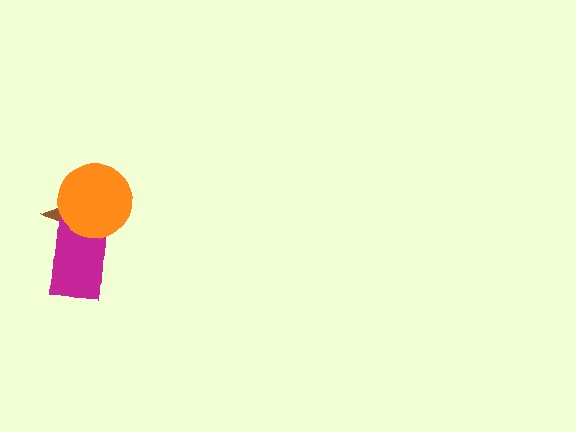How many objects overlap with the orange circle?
2 objects overlap with the orange circle.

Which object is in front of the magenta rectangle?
The orange circle is in front of the magenta rectangle.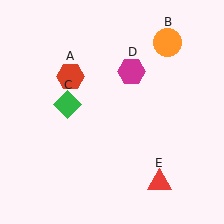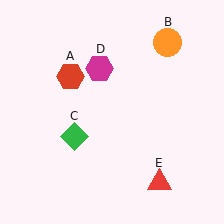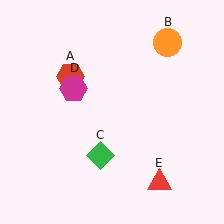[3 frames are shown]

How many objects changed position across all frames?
2 objects changed position: green diamond (object C), magenta hexagon (object D).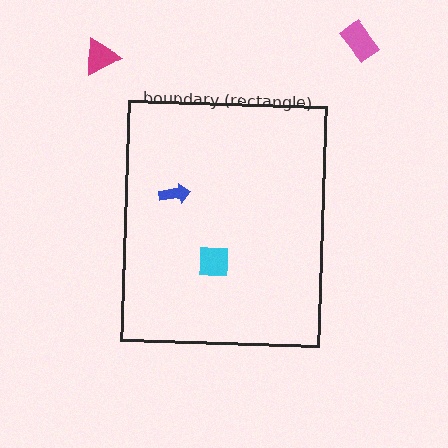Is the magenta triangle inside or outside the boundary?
Outside.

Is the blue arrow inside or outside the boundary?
Inside.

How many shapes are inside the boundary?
2 inside, 2 outside.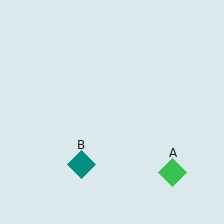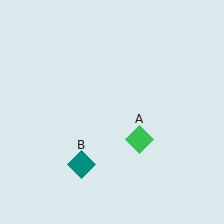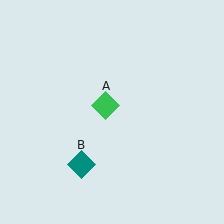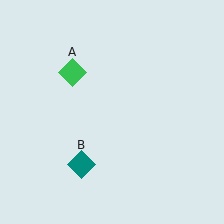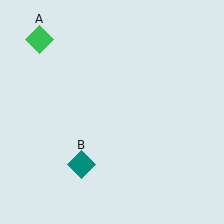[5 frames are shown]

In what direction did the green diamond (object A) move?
The green diamond (object A) moved up and to the left.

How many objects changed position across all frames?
1 object changed position: green diamond (object A).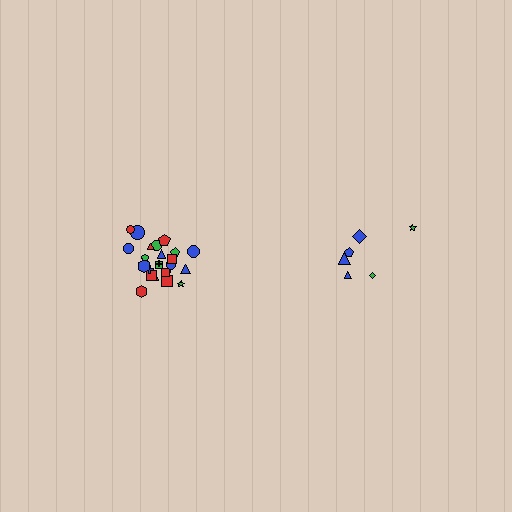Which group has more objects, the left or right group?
The left group.